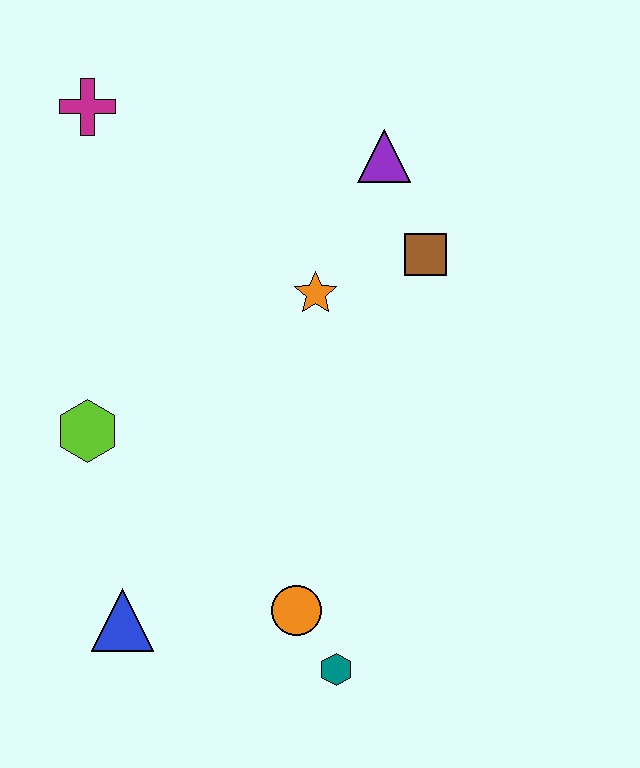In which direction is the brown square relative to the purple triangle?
The brown square is below the purple triangle.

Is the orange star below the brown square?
Yes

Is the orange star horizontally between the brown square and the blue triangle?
Yes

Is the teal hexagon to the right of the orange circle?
Yes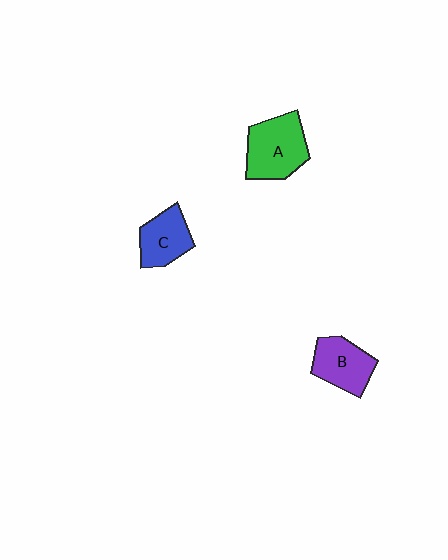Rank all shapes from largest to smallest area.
From largest to smallest: A (green), B (purple), C (blue).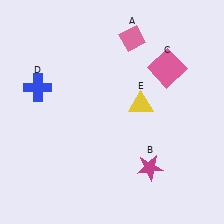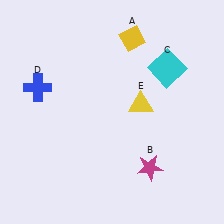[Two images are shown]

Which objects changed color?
A changed from pink to yellow. C changed from pink to cyan.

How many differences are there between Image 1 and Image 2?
There are 2 differences between the two images.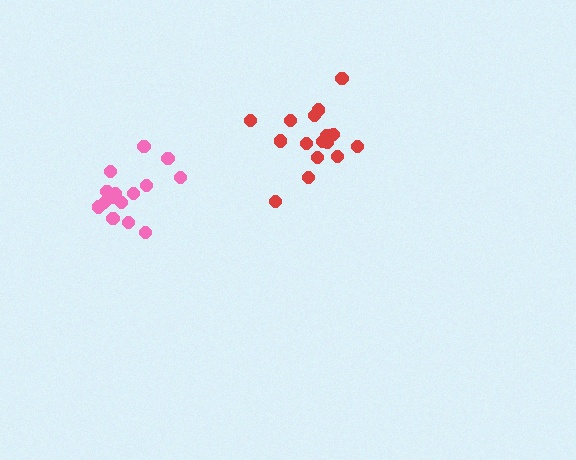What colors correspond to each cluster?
The clusters are colored: red, pink.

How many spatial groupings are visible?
There are 2 spatial groupings.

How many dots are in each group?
Group 1: 17 dots, Group 2: 15 dots (32 total).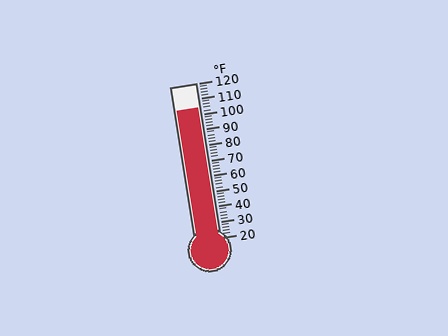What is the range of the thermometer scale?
The thermometer scale ranges from 20°F to 120°F.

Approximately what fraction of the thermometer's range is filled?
The thermometer is filled to approximately 85% of its range.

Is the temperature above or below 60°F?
The temperature is above 60°F.